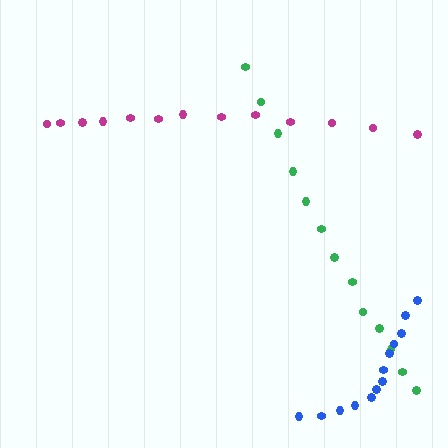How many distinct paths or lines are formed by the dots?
There are 3 distinct paths.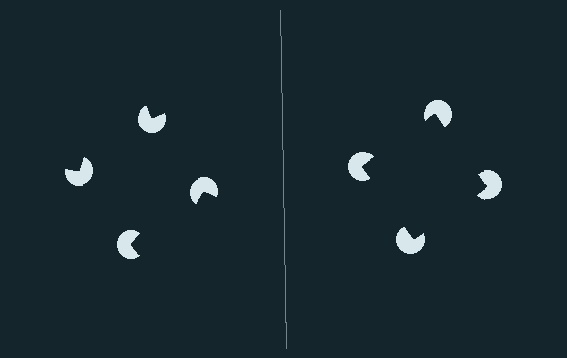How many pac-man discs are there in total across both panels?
8 — 4 on each side.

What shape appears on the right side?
An illusory square.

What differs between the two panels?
The pac-man discs are positioned identically on both sides; only the wedge orientations differ. On the right they align to a square; on the left they are misaligned.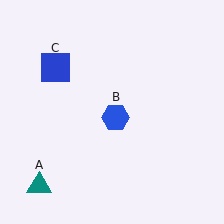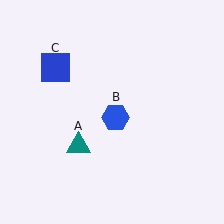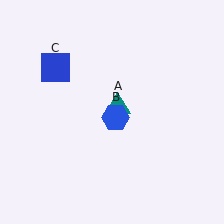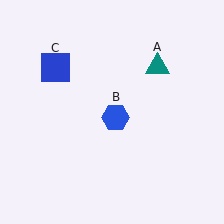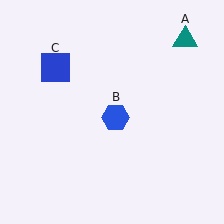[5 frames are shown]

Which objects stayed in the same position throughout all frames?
Blue hexagon (object B) and blue square (object C) remained stationary.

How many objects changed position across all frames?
1 object changed position: teal triangle (object A).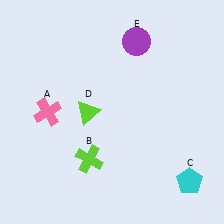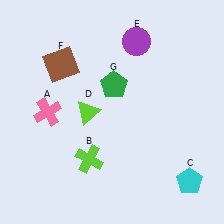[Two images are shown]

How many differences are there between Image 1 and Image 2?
There are 2 differences between the two images.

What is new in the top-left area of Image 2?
A brown square (F) was added in the top-left area of Image 2.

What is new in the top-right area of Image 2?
A green pentagon (G) was added in the top-right area of Image 2.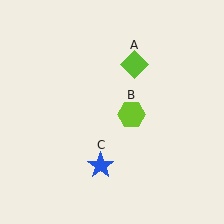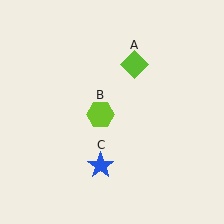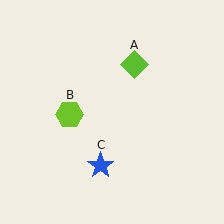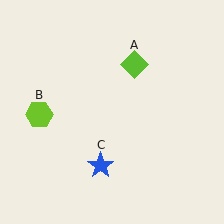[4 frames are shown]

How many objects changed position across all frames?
1 object changed position: lime hexagon (object B).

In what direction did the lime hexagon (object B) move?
The lime hexagon (object B) moved left.